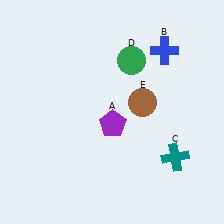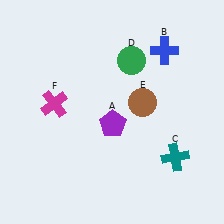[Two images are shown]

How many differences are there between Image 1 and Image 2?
There is 1 difference between the two images.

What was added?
A magenta cross (F) was added in Image 2.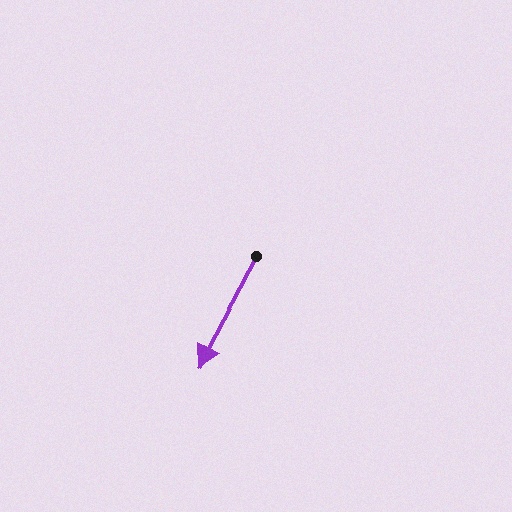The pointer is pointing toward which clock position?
Roughly 7 o'clock.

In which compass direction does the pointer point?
Southwest.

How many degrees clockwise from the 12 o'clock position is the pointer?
Approximately 208 degrees.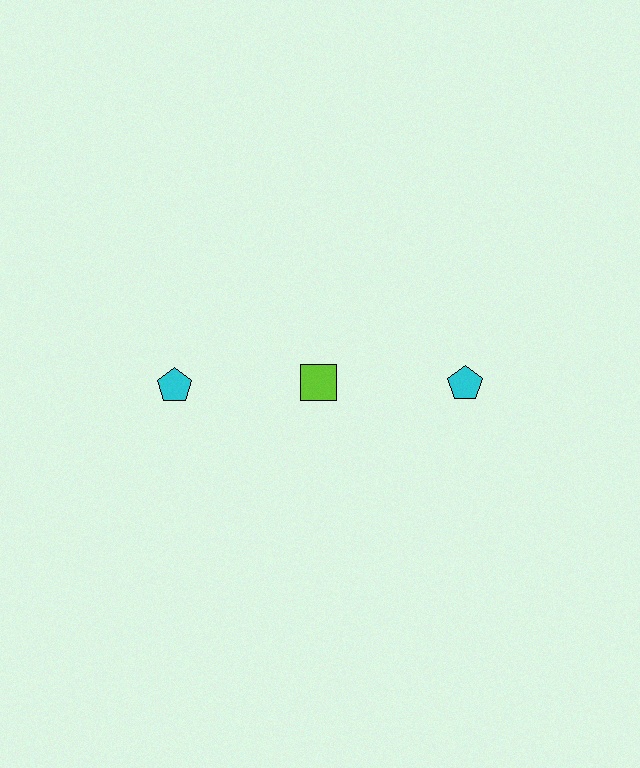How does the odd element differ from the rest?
It differs in both color (lime instead of cyan) and shape (square instead of pentagon).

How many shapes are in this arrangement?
There are 3 shapes arranged in a grid pattern.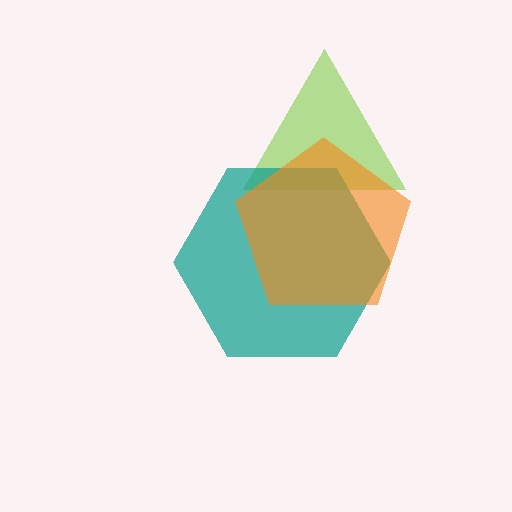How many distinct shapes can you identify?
There are 3 distinct shapes: a lime triangle, a teal hexagon, an orange pentagon.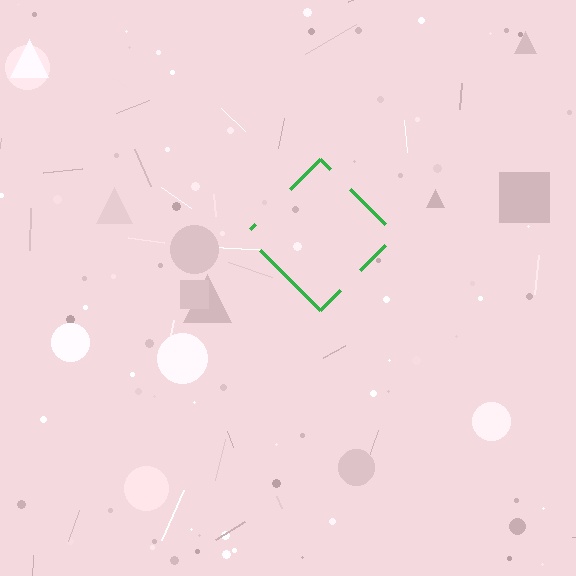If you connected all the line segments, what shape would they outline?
They would outline a diamond.